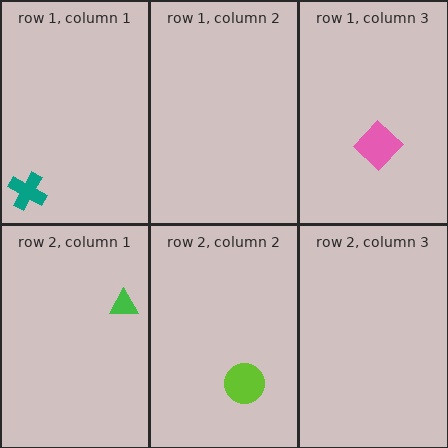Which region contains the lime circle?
The row 2, column 2 region.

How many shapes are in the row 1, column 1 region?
1.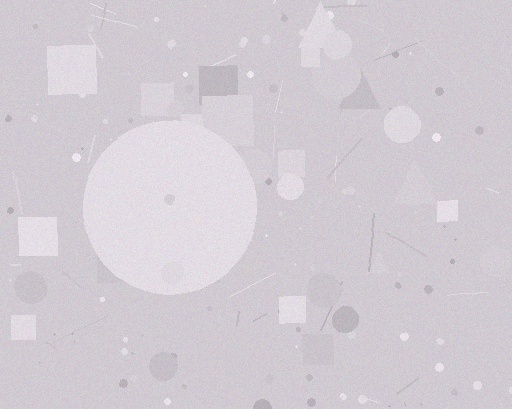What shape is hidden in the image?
A circle is hidden in the image.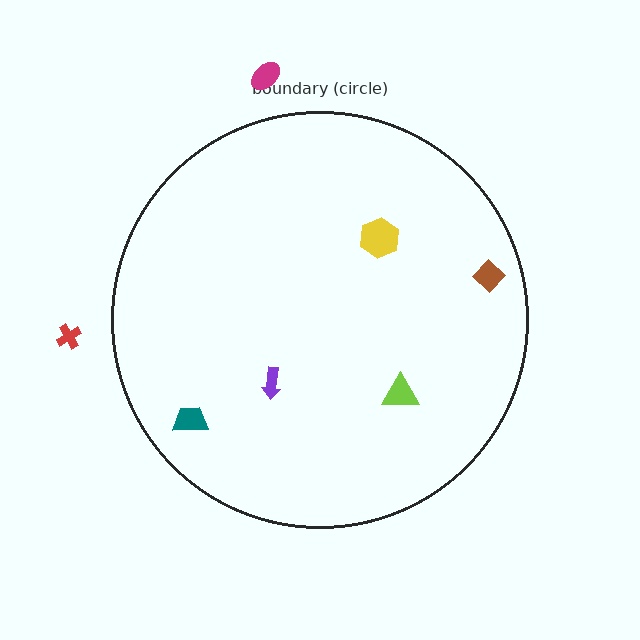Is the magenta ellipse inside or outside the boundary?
Outside.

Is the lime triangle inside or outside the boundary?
Inside.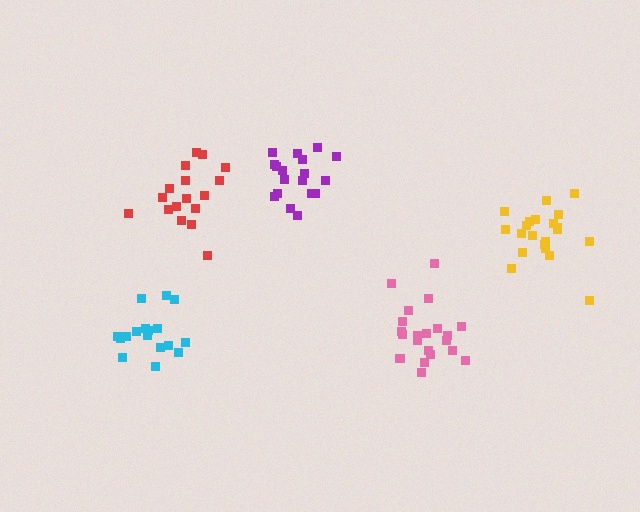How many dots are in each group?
Group 1: 21 dots, Group 2: 17 dots, Group 3: 18 dots, Group 4: 17 dots, Group 5: 21 dots (94 total).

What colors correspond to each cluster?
The clusters are colored: pink, cyan, purple, red, yellow.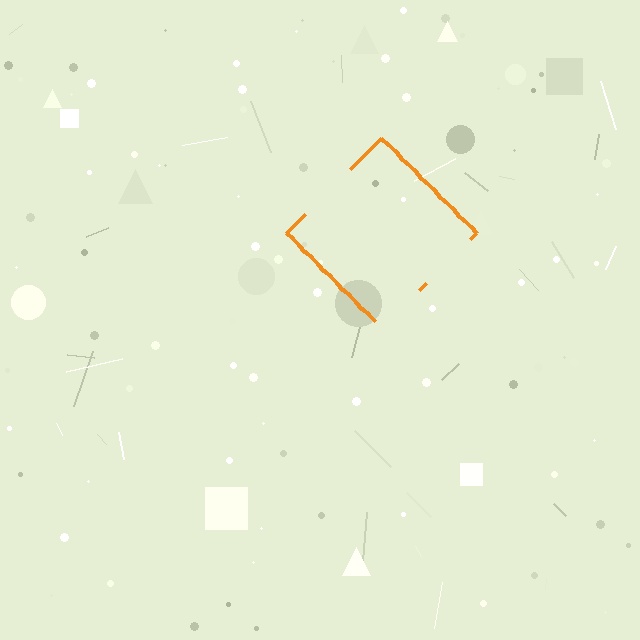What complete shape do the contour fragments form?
The contour fragments form a diamond.